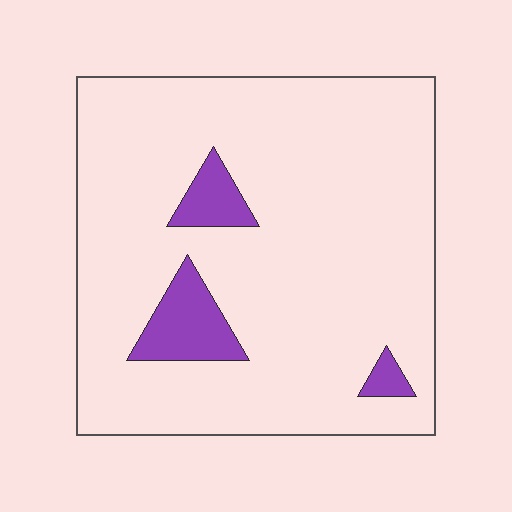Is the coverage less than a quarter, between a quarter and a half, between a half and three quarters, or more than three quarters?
Less than a quarter.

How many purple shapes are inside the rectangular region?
3.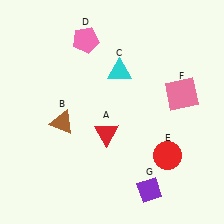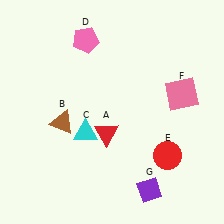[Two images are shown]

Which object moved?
The cyan triangle (C) moved down.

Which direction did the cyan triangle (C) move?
The cyan triangle (C) moved down.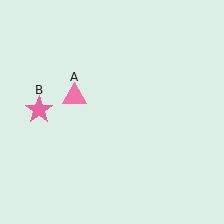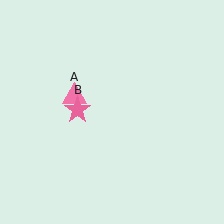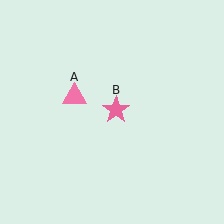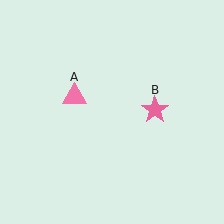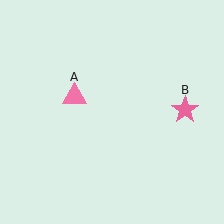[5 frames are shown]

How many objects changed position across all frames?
1 object changed position: pink star (object B).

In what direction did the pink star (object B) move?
The pink star (object B) moved right.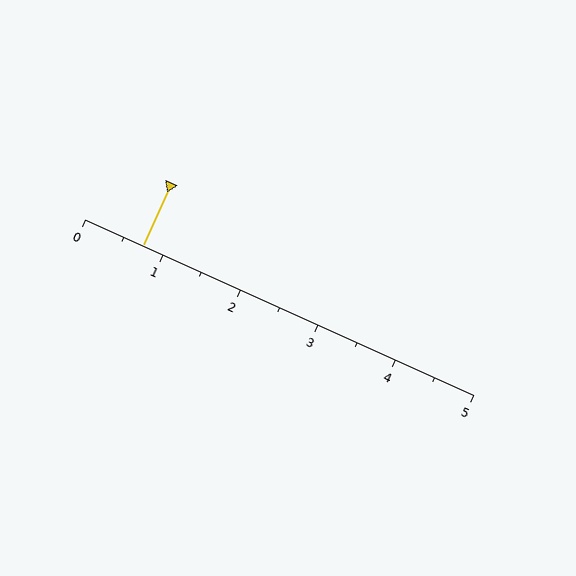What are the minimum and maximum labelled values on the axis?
The axis runs from 0 to 5.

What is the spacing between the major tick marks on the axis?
The major ticks are spaced 1 apart.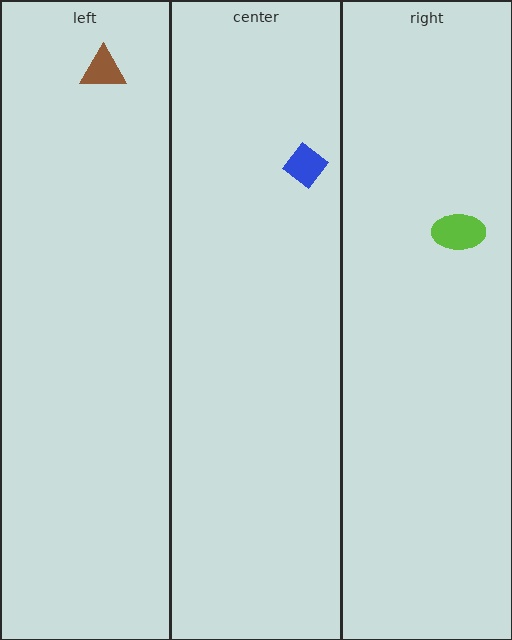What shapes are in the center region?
The blue diamond.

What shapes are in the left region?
The brown triangle.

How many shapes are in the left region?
1.